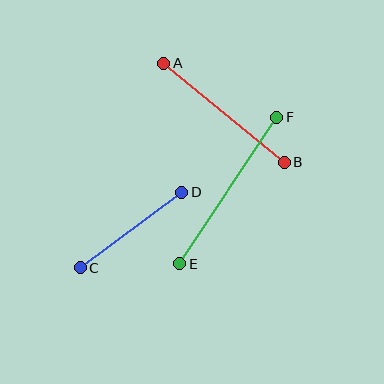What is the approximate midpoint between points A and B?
The midpoint is at approximately (224, 113) pixels.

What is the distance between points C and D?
The distance is approximately 127 pixels.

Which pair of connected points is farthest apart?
Points E and F are farthest apart.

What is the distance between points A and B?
The distance is approximately 156 pixels.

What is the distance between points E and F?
The distance is approximately 176 pixels.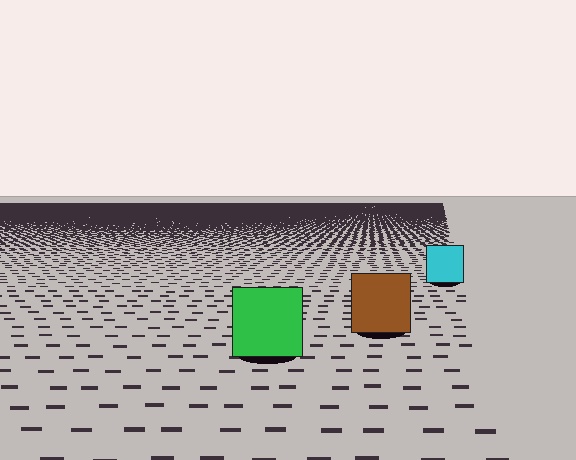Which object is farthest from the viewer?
The cyan square is farthest from the viewer. It appears smaller and the ground texture around it is denser.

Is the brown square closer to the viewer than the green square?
No. The green square is closer — you can tell from the texture gradient: the ground texture is coarser near it.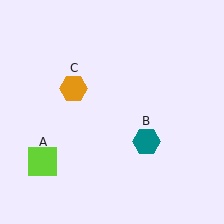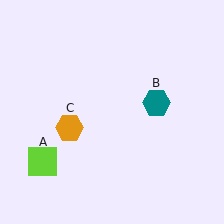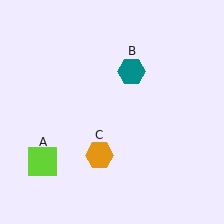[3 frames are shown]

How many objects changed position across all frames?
2 objects changed position: teal hexagon (object B), orange hexagon (object C).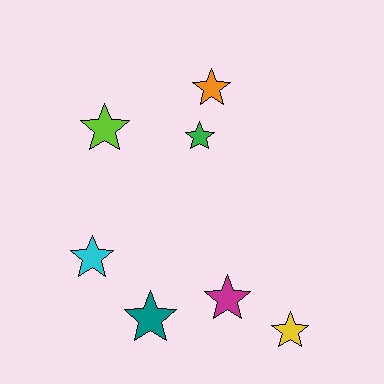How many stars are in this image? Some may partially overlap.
There are 7 stars.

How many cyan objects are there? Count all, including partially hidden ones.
There is 1 cyan object.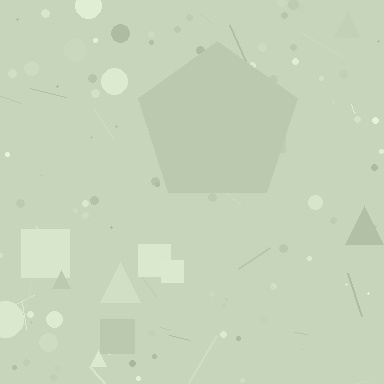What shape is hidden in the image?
A pentagon is hidden in the image.